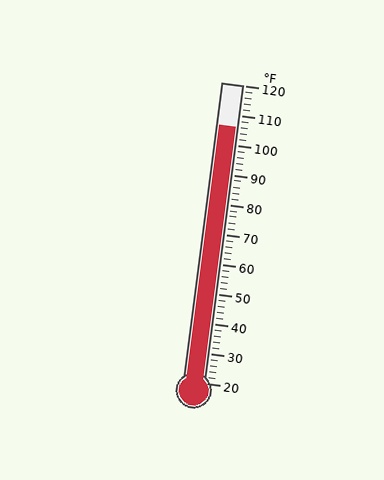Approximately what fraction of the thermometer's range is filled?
The thermometer is filled to approximately 85% of its range.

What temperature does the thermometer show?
The thermometer shows approximately 106°F.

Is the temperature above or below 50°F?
The temperature is above 50°F.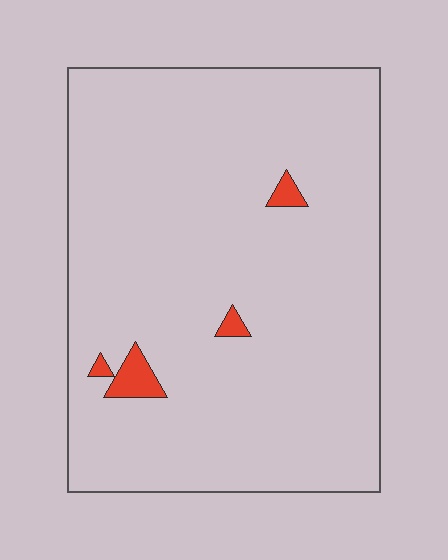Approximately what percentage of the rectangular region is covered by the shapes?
Approximately 5%.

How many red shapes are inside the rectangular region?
4.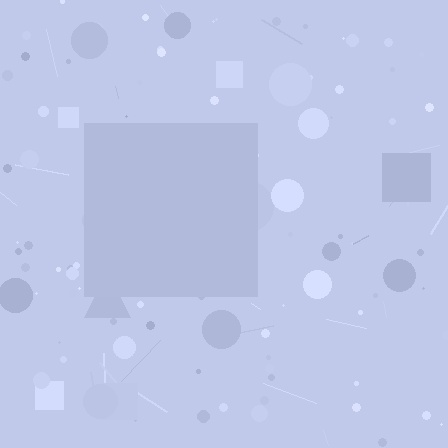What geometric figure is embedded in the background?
A square is embedded in the background.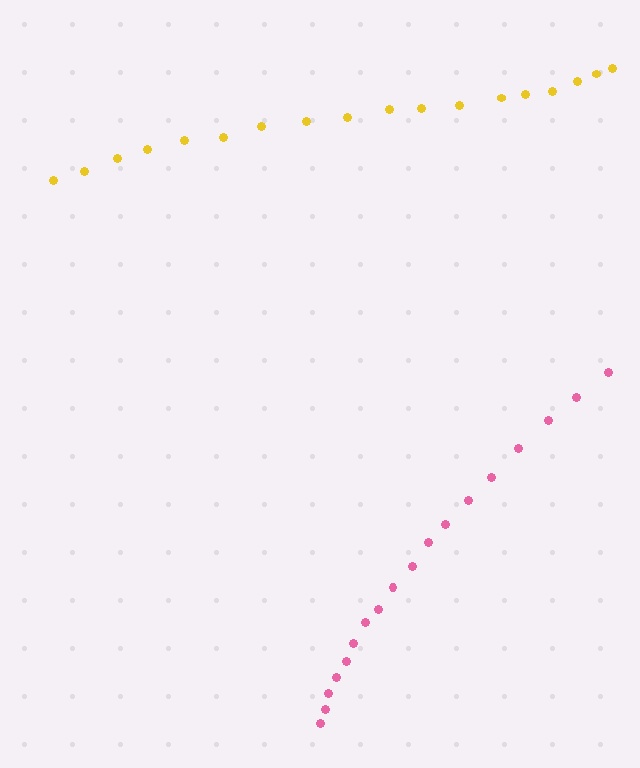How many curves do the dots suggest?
There are 2 distinct paths.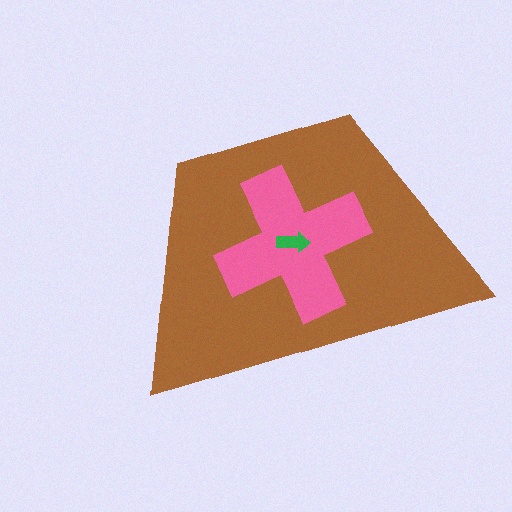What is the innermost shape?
The green arrow.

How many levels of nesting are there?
3.